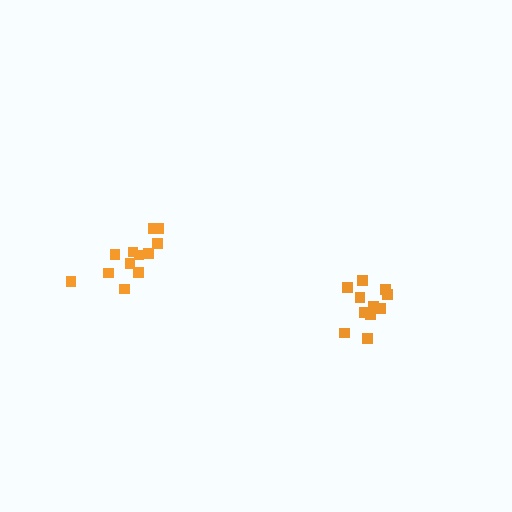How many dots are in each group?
Group 1: 12 dots, Group 2: 11 dots (23 total).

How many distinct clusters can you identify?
There are 2 distinct clusters.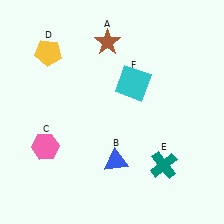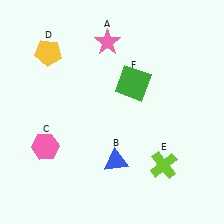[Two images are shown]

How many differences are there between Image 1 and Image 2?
There are 3 differences between the two images.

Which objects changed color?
A changed from brown to pink. E changed from teal to lime. F changed from cyan to green.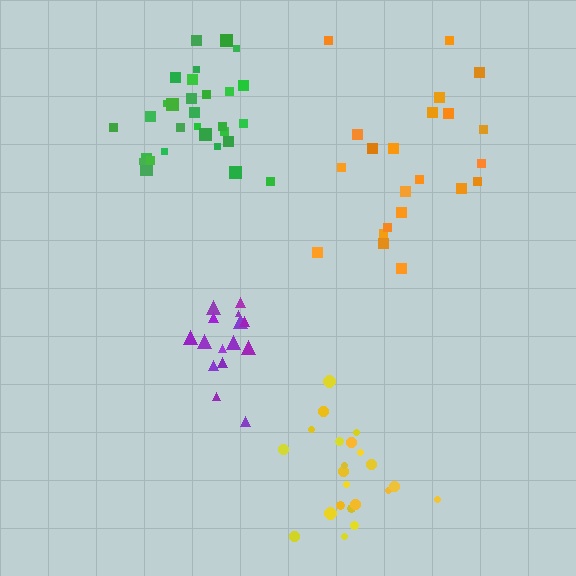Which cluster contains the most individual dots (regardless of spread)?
Green (31).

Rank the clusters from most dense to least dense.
green, purple, yellow, orange.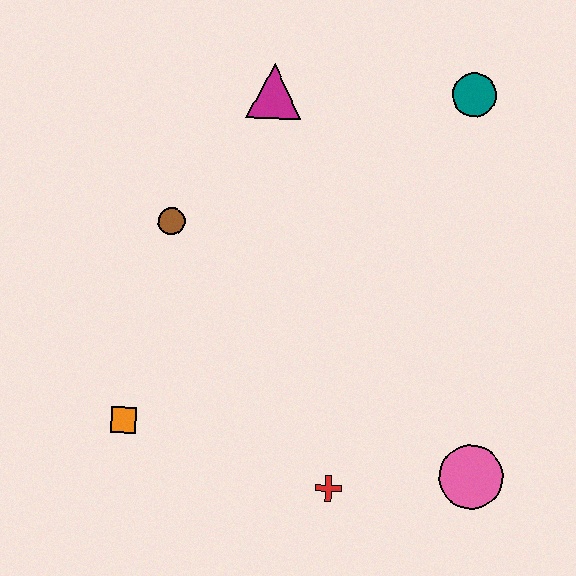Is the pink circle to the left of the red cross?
No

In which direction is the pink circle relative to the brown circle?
The pink circle is to the right of the brown circle.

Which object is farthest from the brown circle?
The pink circle is farthest from the brown circle.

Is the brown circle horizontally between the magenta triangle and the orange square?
Yes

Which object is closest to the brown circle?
The magenta triangle is closest to the brown circle.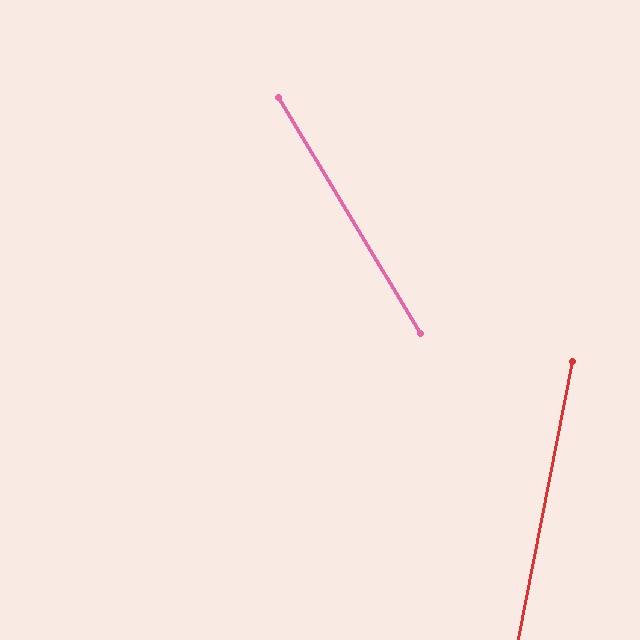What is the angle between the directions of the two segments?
Approximately 42 degrees.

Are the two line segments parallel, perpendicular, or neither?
Neither parallel nor perpendicular — they differ by about 42°.